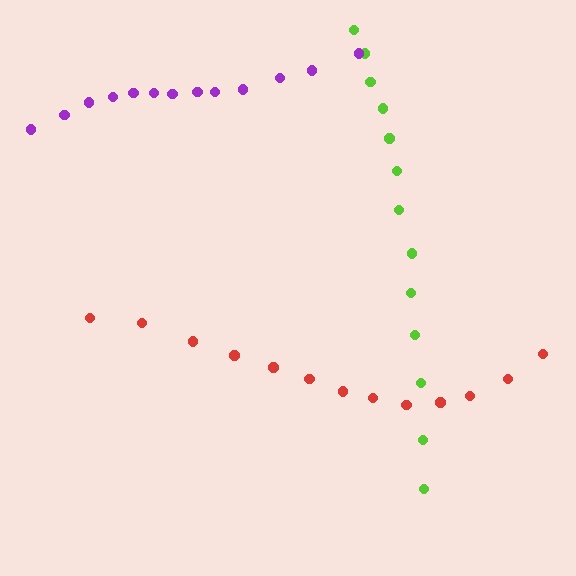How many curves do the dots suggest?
There are 3 distinct paths.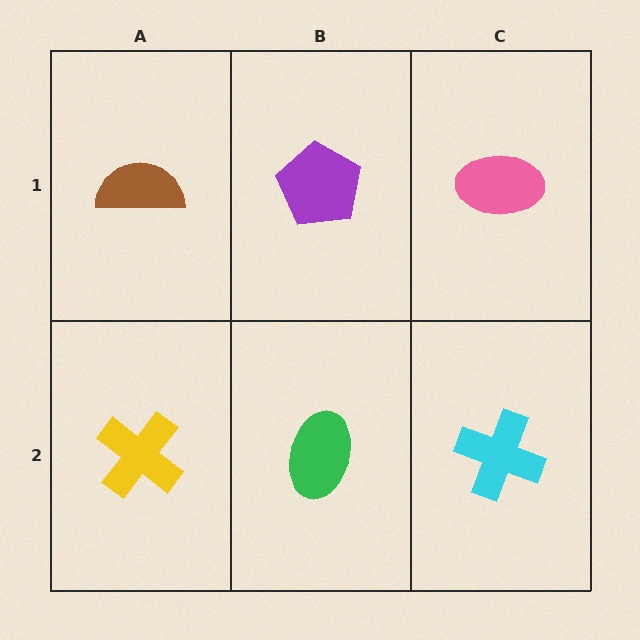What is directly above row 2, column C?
A pink ellipse.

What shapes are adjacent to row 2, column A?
A brown semicircle (row 1, column A), a green ellipse (row 2, column B).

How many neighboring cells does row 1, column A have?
2.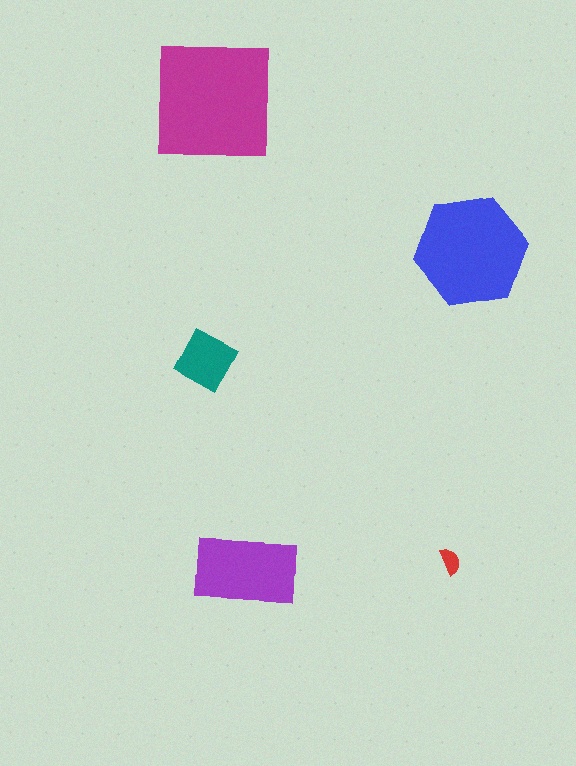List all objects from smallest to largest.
The red semicircle, the teal diamond, the purple rectangle, the blue hexagon, the magenta square.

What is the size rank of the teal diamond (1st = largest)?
4th.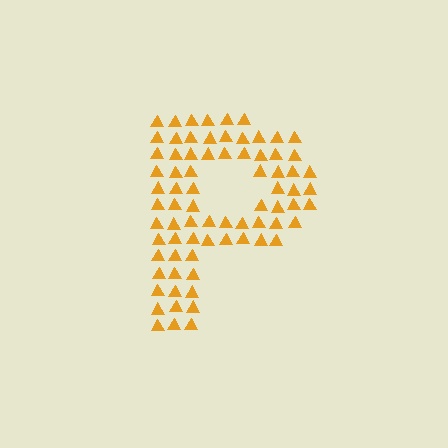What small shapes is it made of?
It is made of small triangles.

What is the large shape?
The large shape is the letter P.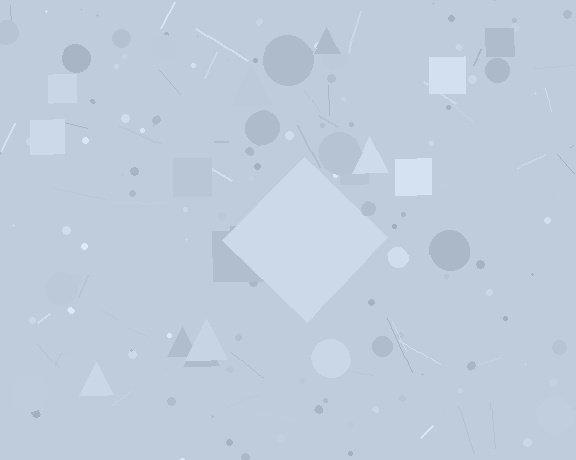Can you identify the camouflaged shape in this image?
The camouflaged shape is a diamond.